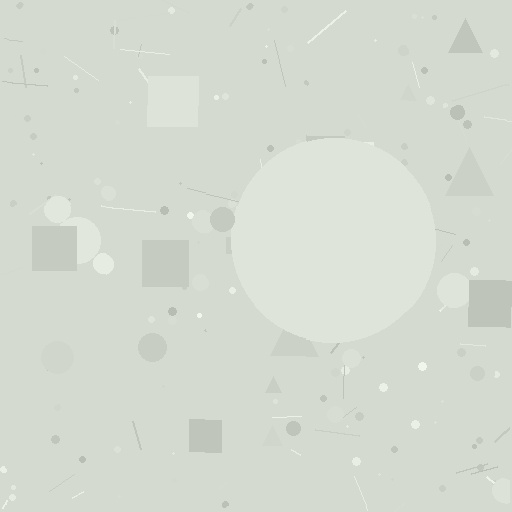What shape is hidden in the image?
A circle is hidden in the image.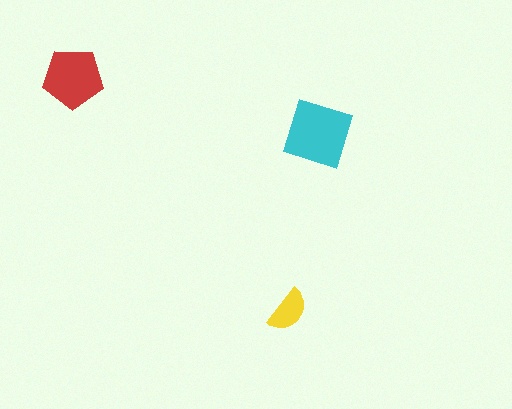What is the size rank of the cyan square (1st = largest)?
1st.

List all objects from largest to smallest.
The cyan square, the red pentagon, the yellow semicircle.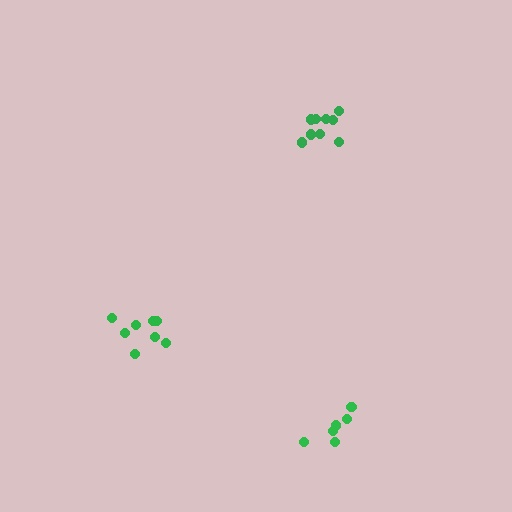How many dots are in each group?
Group 1: 9 dots, Group 2: 6 dots, Group 3: 8 dots (23 total).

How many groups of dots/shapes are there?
There are 3 groups.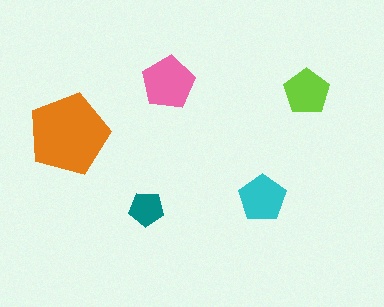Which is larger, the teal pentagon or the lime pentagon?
The lime one.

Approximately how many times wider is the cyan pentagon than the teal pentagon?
About 1.5 times wider.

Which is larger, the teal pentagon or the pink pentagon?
The pink one.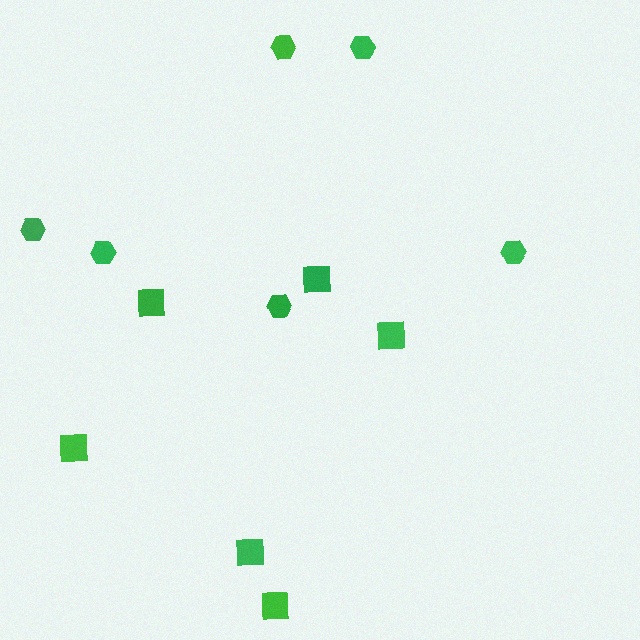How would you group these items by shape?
There are 2 groups: one group of squares (6) and one group of hexagons (6).